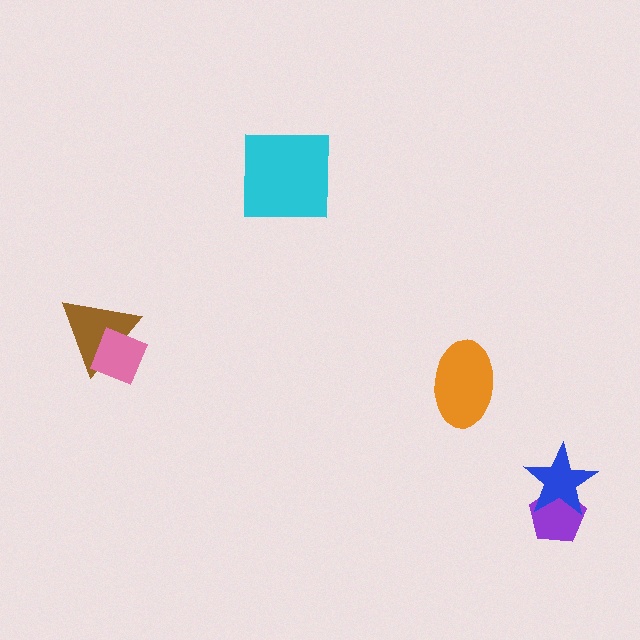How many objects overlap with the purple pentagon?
1 object overlaps with the purple pentagon.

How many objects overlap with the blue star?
1 object overlaps with the blue star.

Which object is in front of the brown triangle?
The pink diamond is in front of the brown triangle.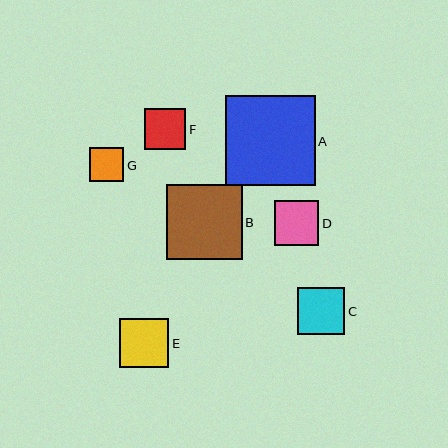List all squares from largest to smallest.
From largest to smallest: A, B, E, C, D, F, G.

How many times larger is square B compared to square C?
Square B is approximately 1.6 times the size of square C.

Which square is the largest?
Square A is the largest with a size of approximately 90 pixels.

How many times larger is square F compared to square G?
Square F is approximately 1.2 times the size of square G.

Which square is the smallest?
Square G is the smallest with a size of approximately 34 pixels.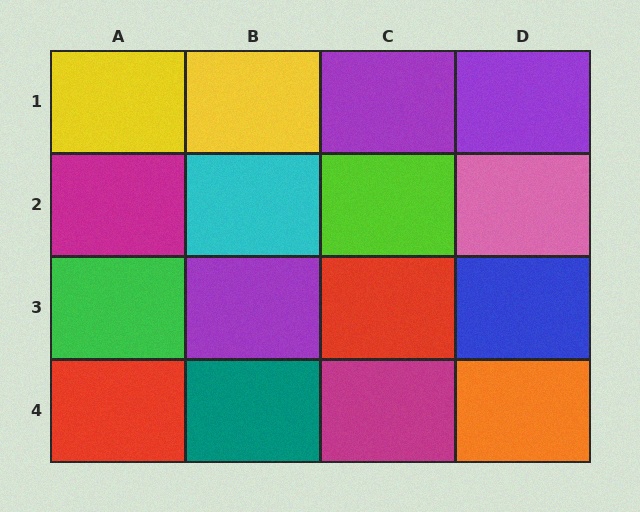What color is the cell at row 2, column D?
Pink.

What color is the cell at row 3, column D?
Blue.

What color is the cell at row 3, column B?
Purple.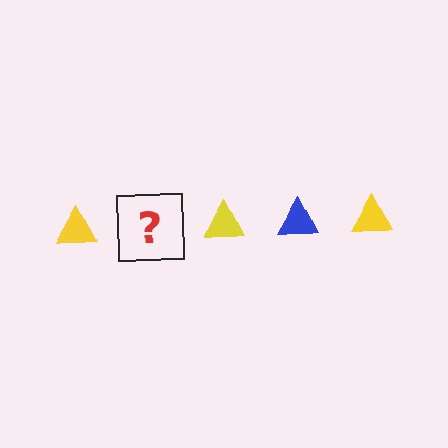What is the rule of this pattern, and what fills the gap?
The rule is that the pattern cycles through yellow, blue triangles. The gap should be filled with a blue triangle.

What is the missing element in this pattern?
The missing element is a blue triangle.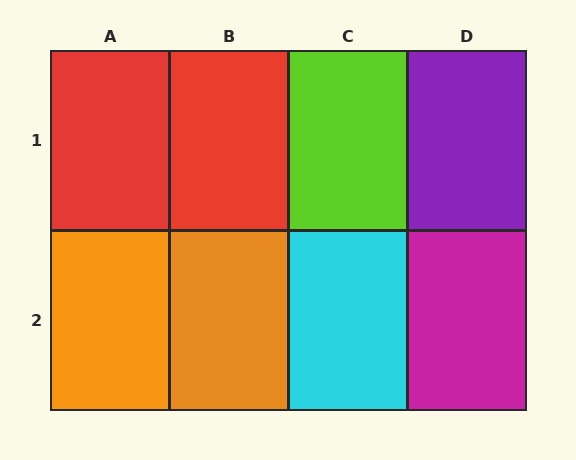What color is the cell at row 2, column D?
Magenta.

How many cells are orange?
2 cells are orange.